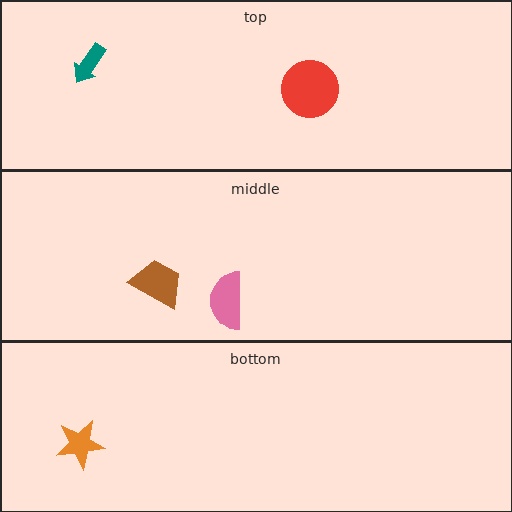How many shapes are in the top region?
2.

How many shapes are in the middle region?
2.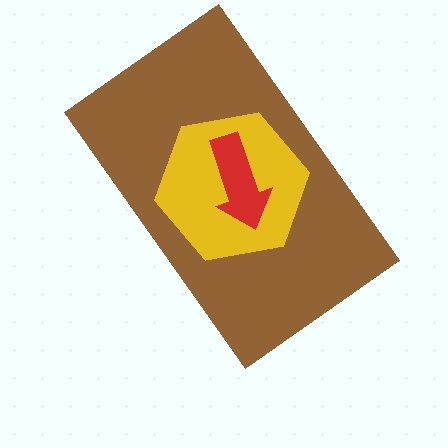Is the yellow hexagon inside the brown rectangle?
Yes.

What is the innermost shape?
The red arrow.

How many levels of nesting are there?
3.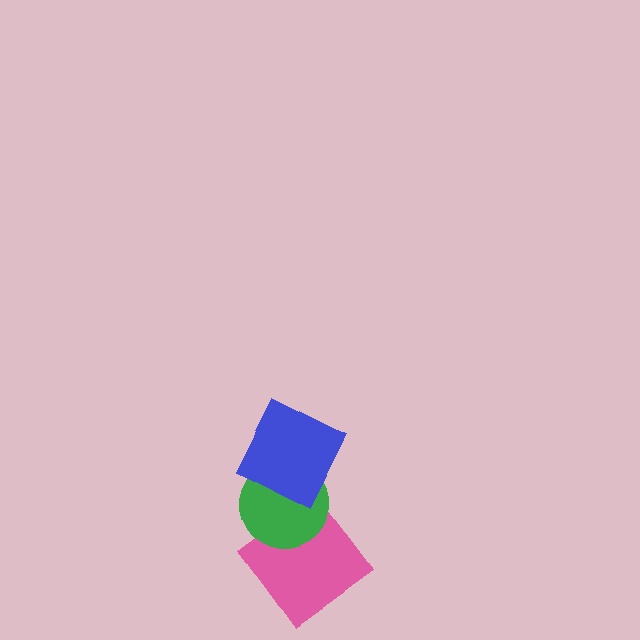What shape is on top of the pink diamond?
The green circle is on top of the pink diamond.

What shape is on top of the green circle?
The blue square is on top of the green circle.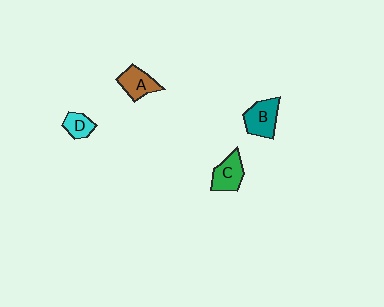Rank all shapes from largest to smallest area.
From largest to smallest: B (teal), C (green), A (brown), D (cyan).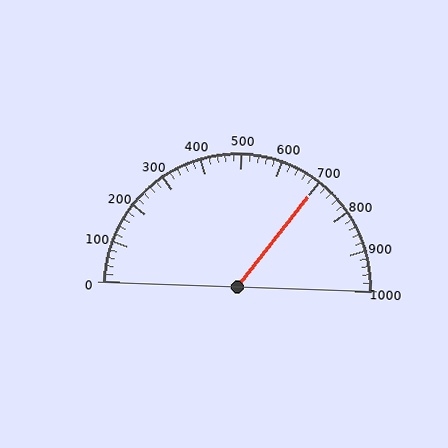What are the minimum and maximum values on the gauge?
The gauge ranges from 0 to 1000.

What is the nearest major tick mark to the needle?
The nearest major tick mark is 700.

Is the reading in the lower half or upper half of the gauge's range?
The reading is in the upper half of the range (0 to 1000).